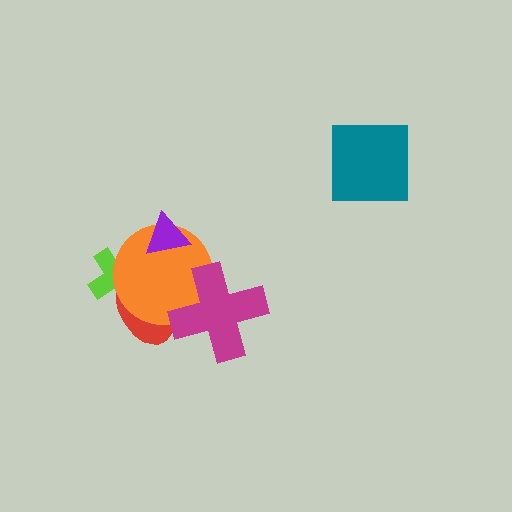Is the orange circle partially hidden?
Yes, it is partially covered by another shape.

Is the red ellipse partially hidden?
Yes, it is partially covered by another shape.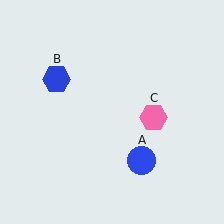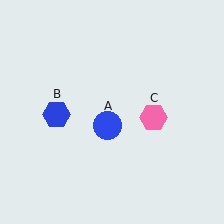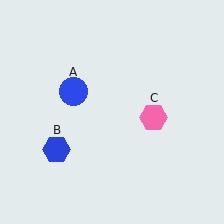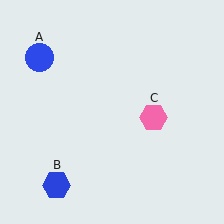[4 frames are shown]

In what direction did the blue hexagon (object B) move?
The blue hexagon (object B) moved down.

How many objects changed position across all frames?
2 objects changed position: blue circle (object A), blue hexagon (object B).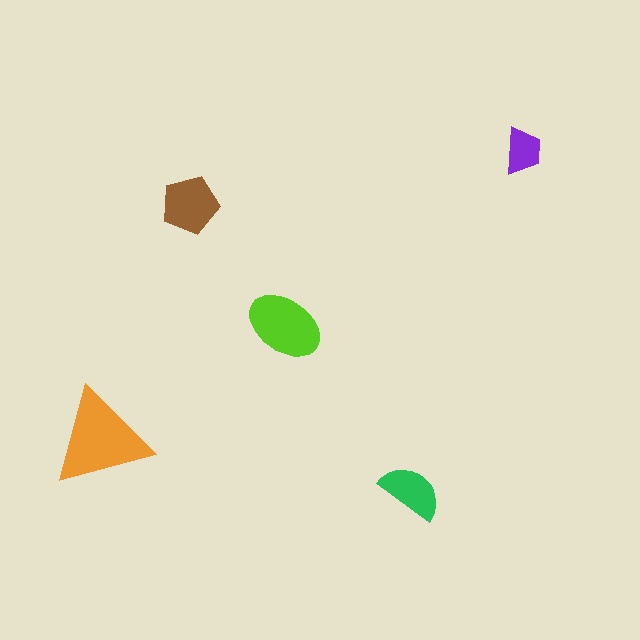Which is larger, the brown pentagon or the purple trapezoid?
The brown pentagon.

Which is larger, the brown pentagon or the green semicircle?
The brown pentagon.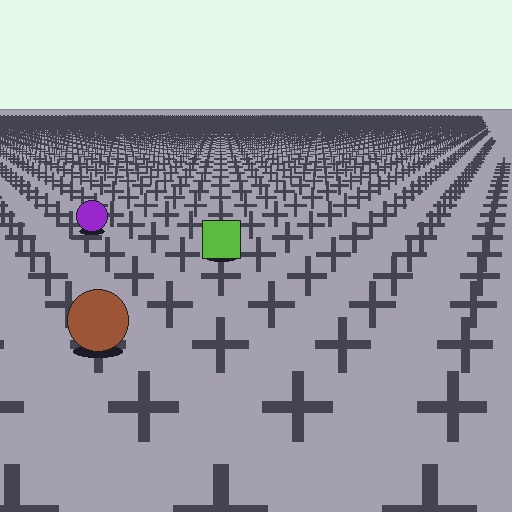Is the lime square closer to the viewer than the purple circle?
Yes. The lime square is closer — you can tell from the texture gradient: the ground texture is coarser near it.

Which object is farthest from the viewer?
The purple circle is farthest from the viewer. It appears smaller and the ground texture around it is denser.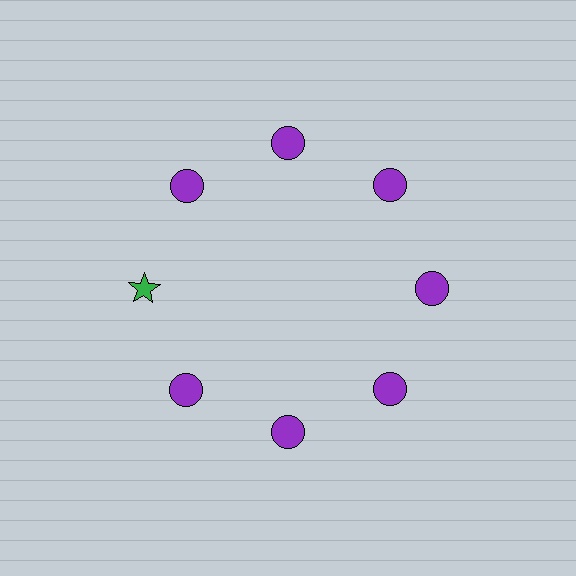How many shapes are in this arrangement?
There are 8 shapes arranged in a ring pattern.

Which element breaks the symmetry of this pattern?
The green star at roughly the 9 o'clock position breaks the symmetry. All other shapes are purple circles.